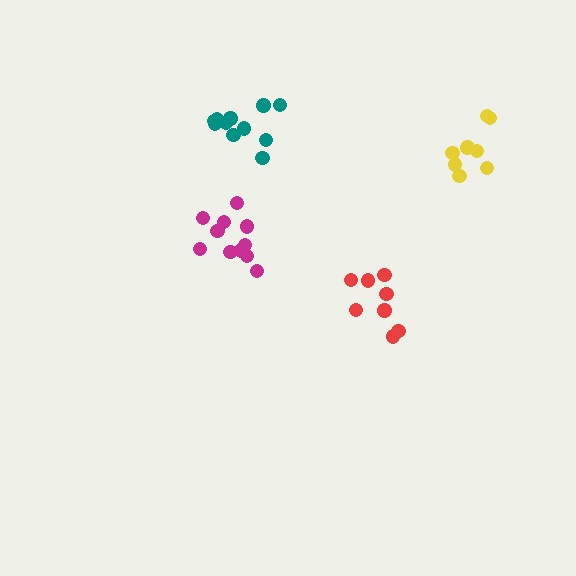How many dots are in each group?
Group 1: 8 dots, Group 2: 11 dots, Group 3: 11 dots, Group 4: 8 dots (38 total).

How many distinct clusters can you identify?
There are 4 distinct clusters.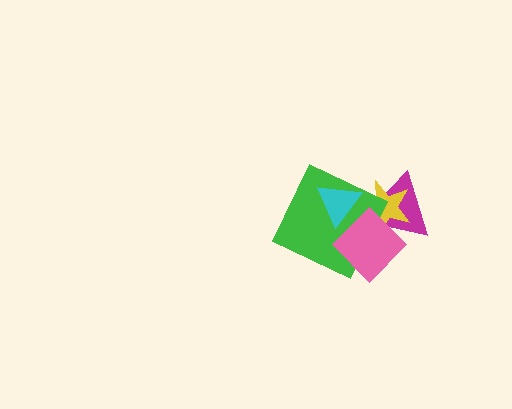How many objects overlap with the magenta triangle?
3 objects overlap with the magenta triangle.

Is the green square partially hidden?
Yes, it is partially covered by another shape.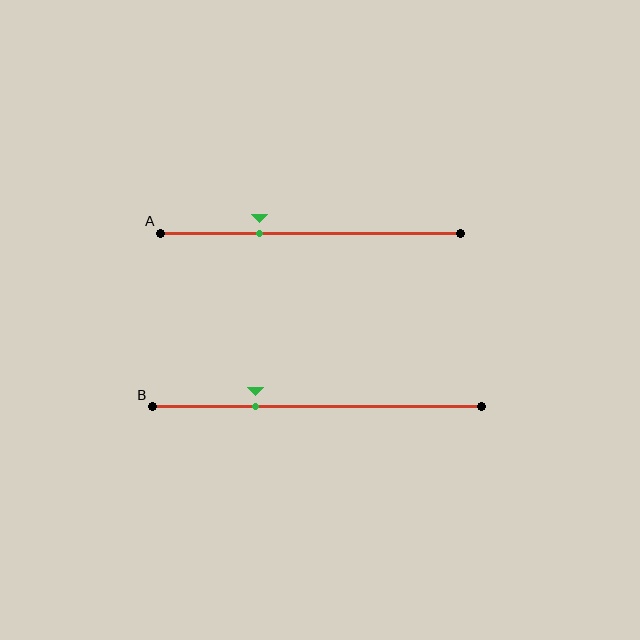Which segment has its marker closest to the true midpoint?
Segment A has its marker closest to the true midpoint.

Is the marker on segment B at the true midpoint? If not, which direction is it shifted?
No, the marker on segment B is shifted to the left by about 19% of the segment length.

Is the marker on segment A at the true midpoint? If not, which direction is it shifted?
No, the marker on segment A is shifted to the left by about 17% of the segment length.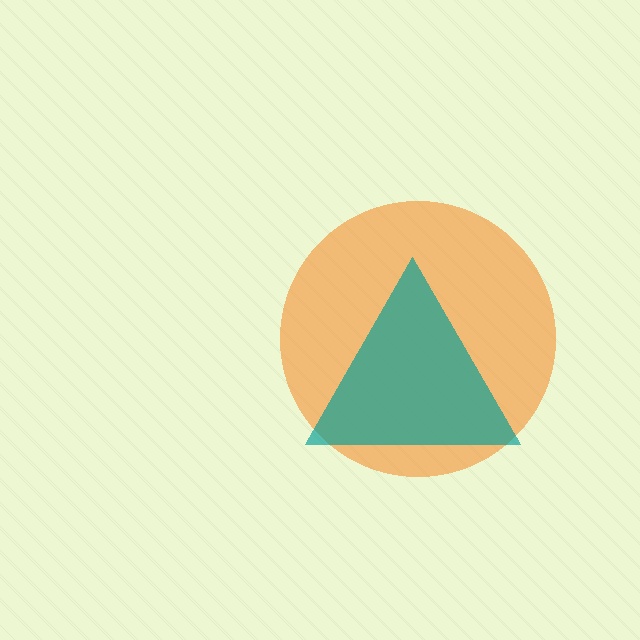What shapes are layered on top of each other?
The layered shapes are: an orange circle, a teal triangle.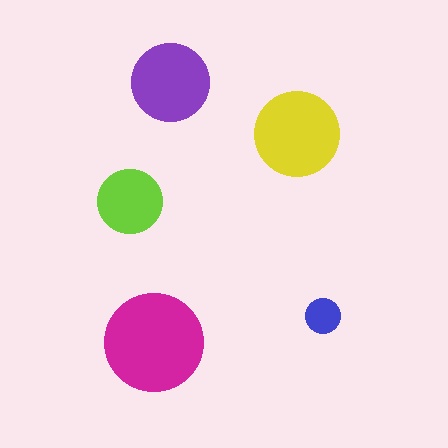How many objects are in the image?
There are 5 objects in the image.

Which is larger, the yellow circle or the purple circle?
The yellow one.